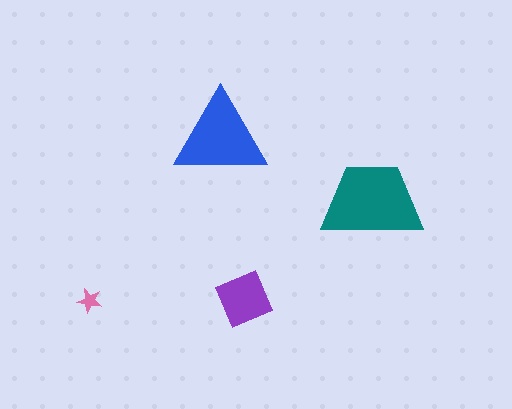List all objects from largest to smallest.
The teal trapezoid, the blue triangle, the purple diamond, the pink star.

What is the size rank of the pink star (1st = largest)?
4th.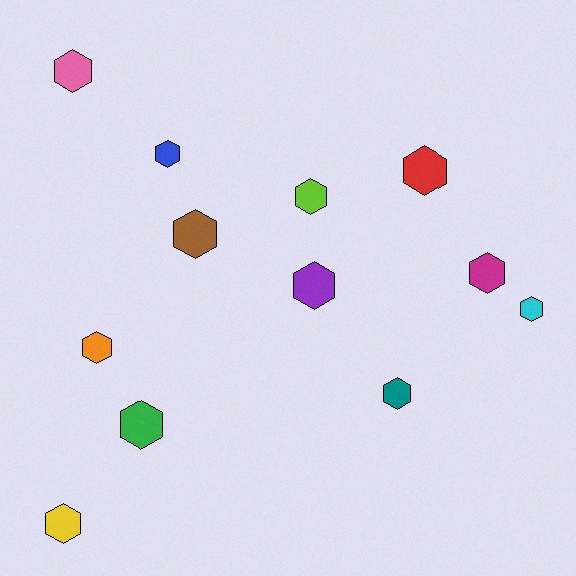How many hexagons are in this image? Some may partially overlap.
There are 12 hexagons.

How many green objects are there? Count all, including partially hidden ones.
There is 1 green object.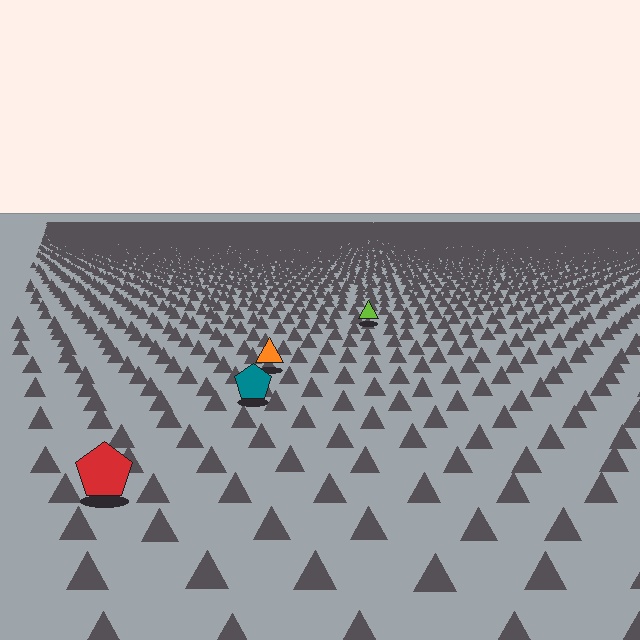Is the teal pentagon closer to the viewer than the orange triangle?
Yes. The teal pentagon is closer — you can tell from the texture gradient: the ground texture is coarser near it.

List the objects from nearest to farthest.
From nearest to farthest: the red pentagon, the teal pentagon, the orange triangle, the lime triangle.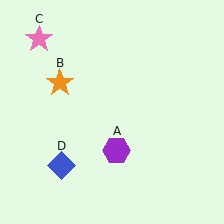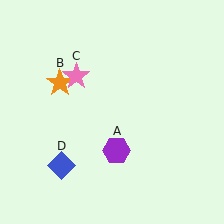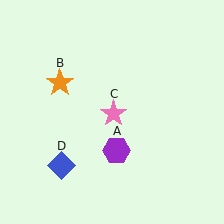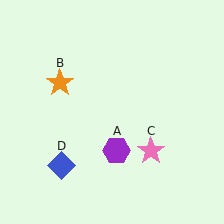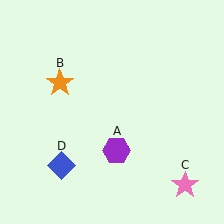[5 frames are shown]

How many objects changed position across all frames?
1 object changed position: pink star (object C).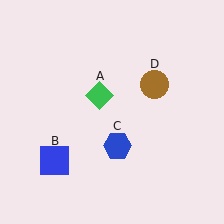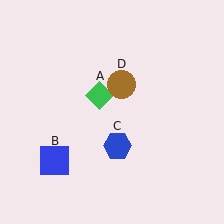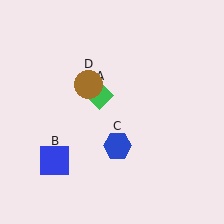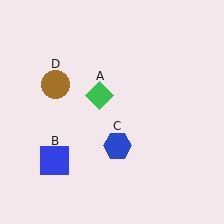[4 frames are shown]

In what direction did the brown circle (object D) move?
The brown circle (object D) moved left.